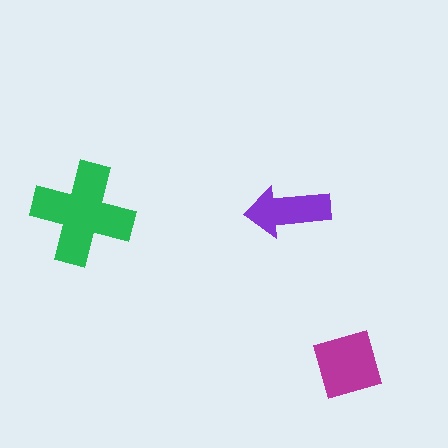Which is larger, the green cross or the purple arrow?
The green cross.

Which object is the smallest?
The purple arrow.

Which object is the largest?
The green cross.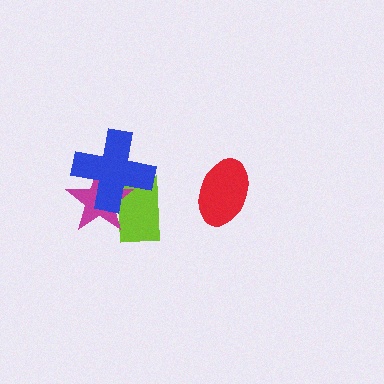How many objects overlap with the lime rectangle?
2 objects overlap with the lime rectangle.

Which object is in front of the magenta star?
The blue cross is in front of the magenta star.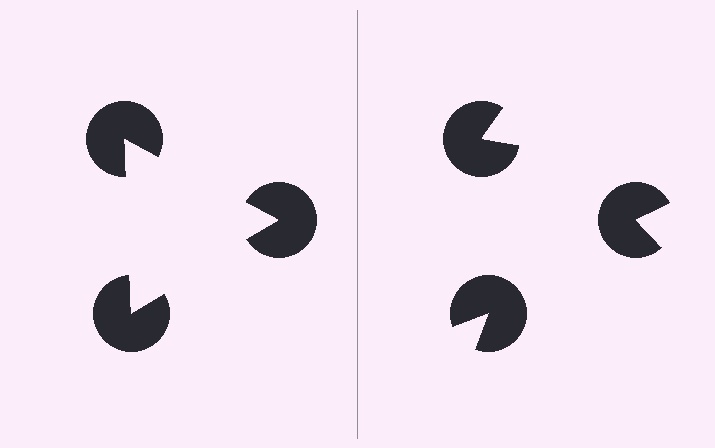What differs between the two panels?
The pac-man discs are positioned identically on both sides; only the wedge orientations differ. On the left they align to a triangle; on the right they are misaligned.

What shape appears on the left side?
An illusory triangle.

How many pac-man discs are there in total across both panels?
6 — 3 on each side.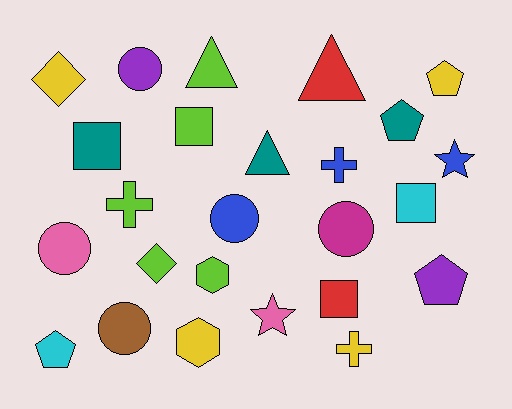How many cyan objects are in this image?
There are 2 cyan objects.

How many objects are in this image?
There are 25 objects.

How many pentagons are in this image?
There are 4 pentagons.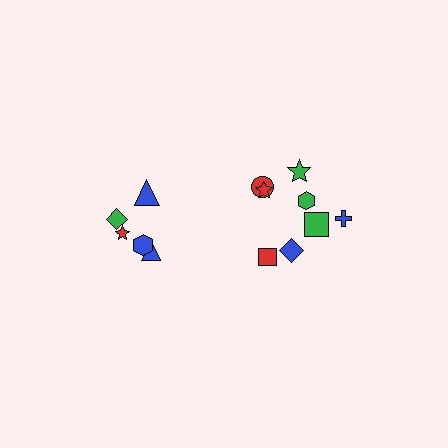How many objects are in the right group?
There are 8 objects.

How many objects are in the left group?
There are 5 objects.